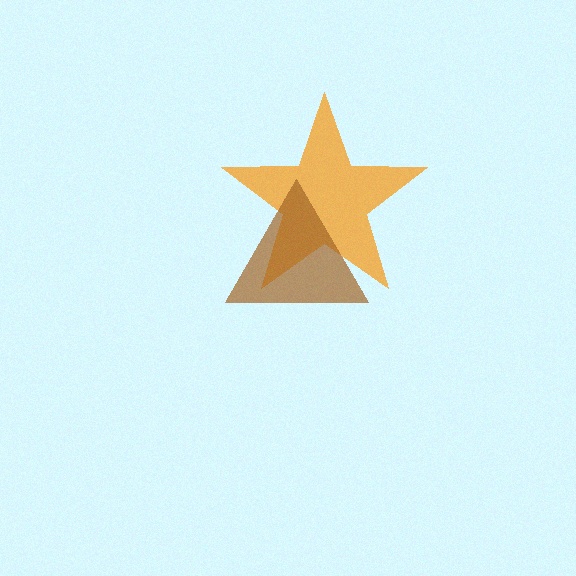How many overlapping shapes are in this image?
There are 2 overlapping shapes in the image.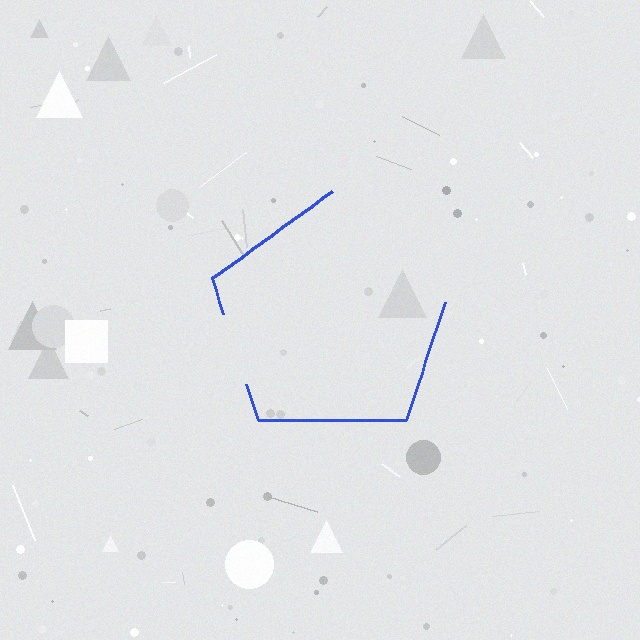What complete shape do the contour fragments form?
The contour fragments form a pentagon.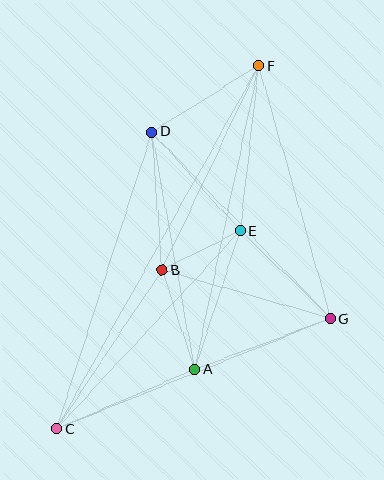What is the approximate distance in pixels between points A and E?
The distance between A and E is approximately 145 pixels.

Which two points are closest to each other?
Points B and E are closest to each other.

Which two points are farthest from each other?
Points C and F are farthest from each other.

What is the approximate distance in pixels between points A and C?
The distance between A and C is approximately 151 pixels.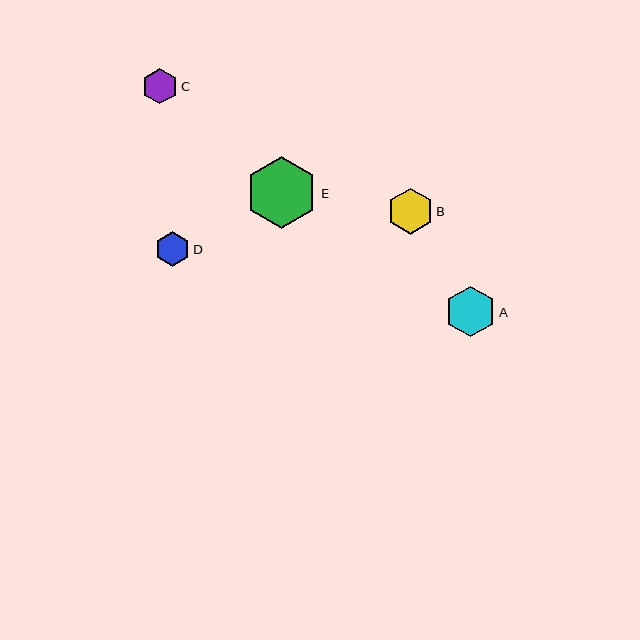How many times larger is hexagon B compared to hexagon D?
Hexagon B is approximately 1.3 times the size of hexagon D.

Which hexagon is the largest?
Hexagon E is the largest with a size of approximately 72 pixels.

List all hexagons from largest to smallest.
From largest to smallest: E, A, B, C, D.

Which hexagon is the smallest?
Hexagon D is the smallest with a size of approximately 35 pixels.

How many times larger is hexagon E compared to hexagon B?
Hexagon E is approximately 1.6 times the size of hexagon B.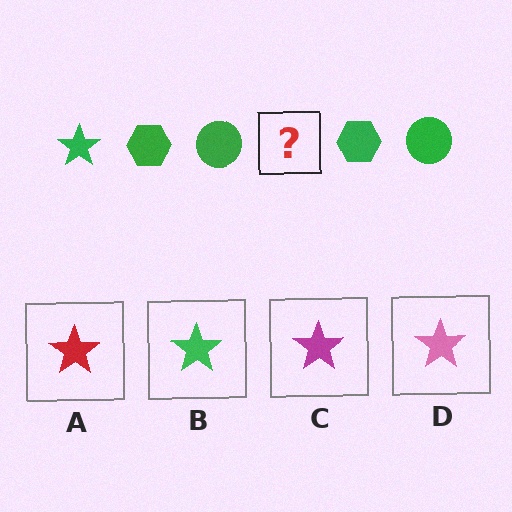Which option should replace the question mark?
Option B.